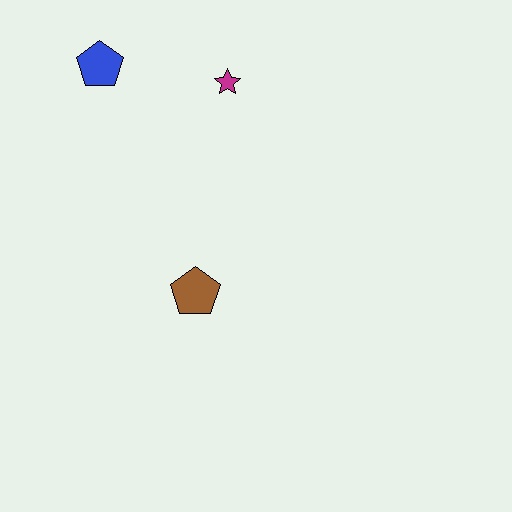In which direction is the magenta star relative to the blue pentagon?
The magenta star is to the right of the blue pentagon.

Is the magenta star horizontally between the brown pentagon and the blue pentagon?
No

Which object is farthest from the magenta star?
The brown pentagon is farthest from the magenta star.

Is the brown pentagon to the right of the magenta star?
No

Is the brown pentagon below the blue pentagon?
Yes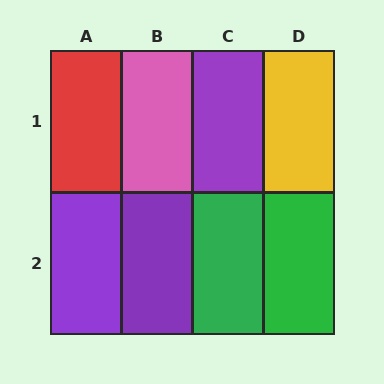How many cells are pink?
1 cell is pink.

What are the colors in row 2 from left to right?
Purple, purple, green, green.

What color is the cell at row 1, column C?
Purple.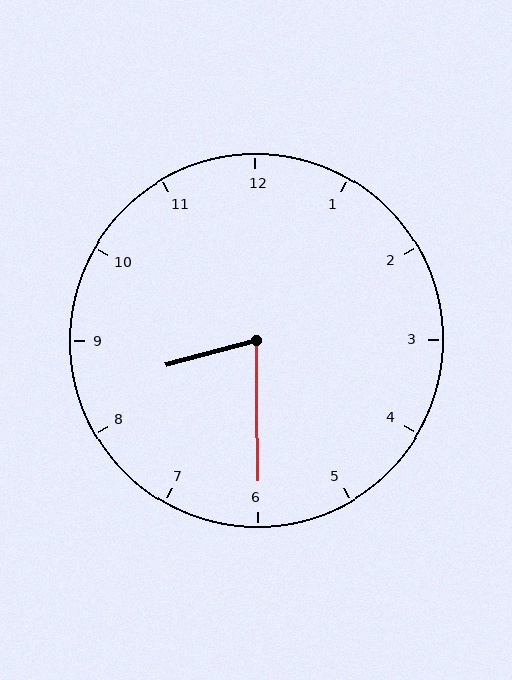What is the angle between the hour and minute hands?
Approximately 75 degrees.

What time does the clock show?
8:30.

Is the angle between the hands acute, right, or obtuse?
It is acute.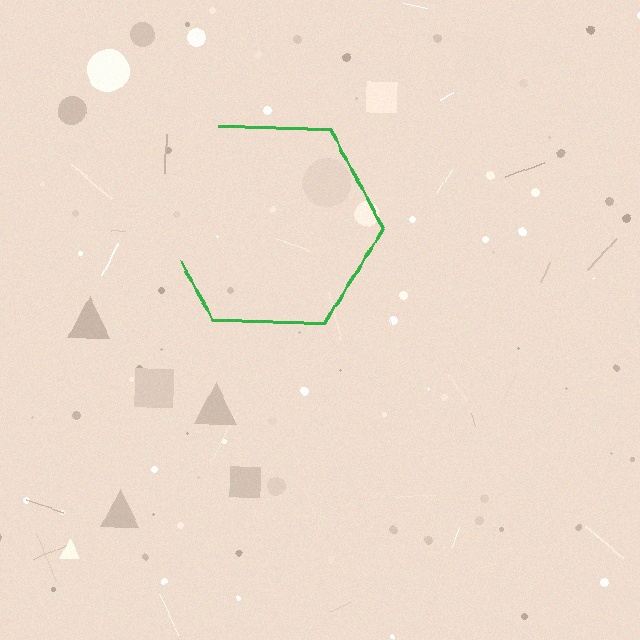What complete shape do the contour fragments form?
The contour fragments form a hexagon.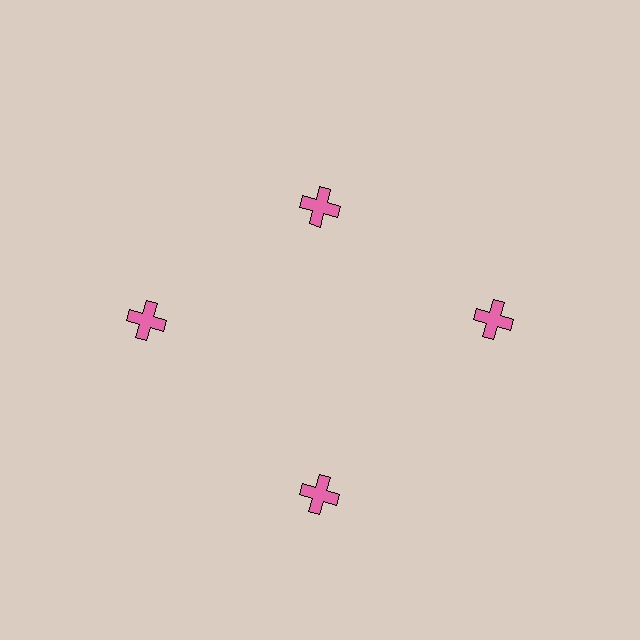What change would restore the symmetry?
The symmetry would be restored by moving it outward, back onto the ring so that all 4 crosses sit at equal angles and equal distance from the center.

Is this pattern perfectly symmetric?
No. The 4 pink crosses are arranged in a ring, but one element near the 12 o'clock position is pulled inward toward the center, breaking the 4-fold rotational symmetry.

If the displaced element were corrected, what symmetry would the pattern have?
It would have 4-fold rotational symmetry — the pattern would map onto itself every 90 degrees.